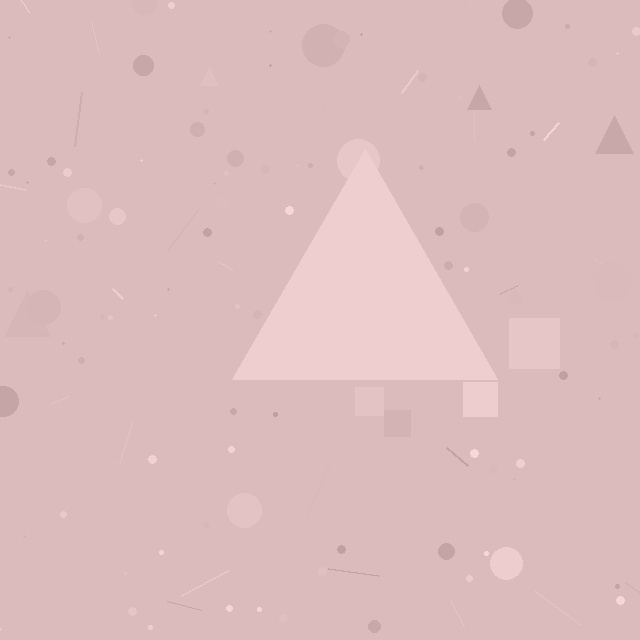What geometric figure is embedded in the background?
A triangle is embedded in the background.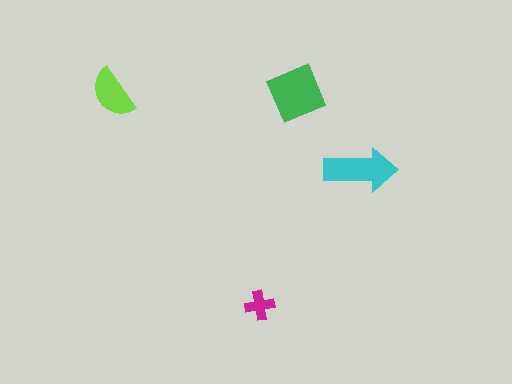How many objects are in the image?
There are 4 objects in the image.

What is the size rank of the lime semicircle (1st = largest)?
3rd.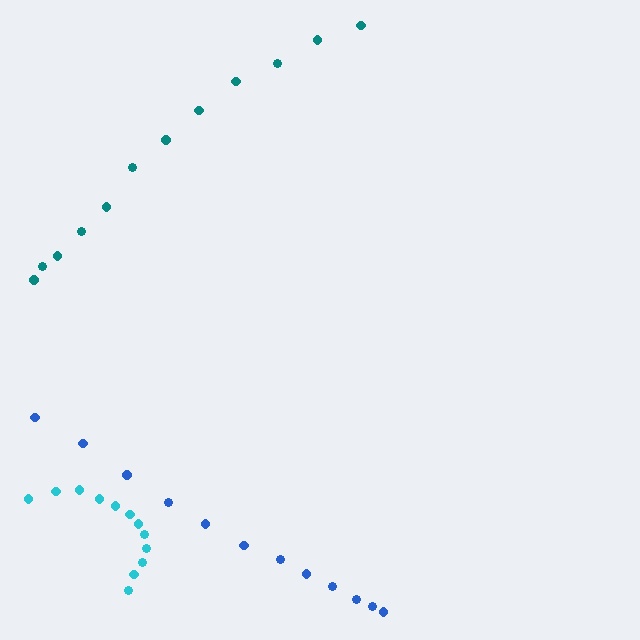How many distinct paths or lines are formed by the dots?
There are 3 distinct paths.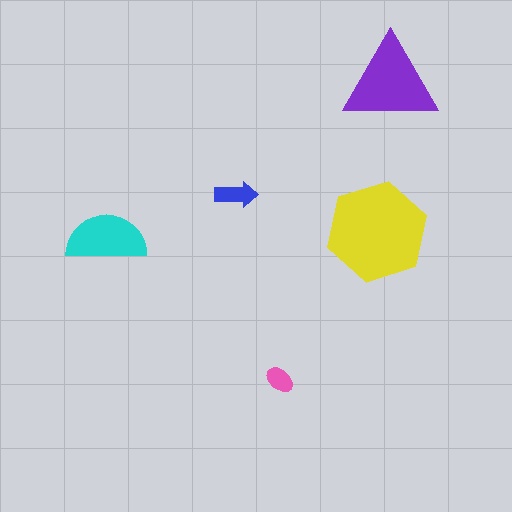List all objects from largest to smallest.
The yellow hexagon, the purple triangle, the cyan semicircle, the blue arrow, the pink ellipse.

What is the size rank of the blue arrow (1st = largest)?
4th.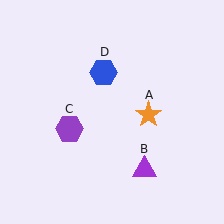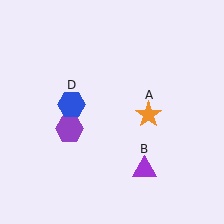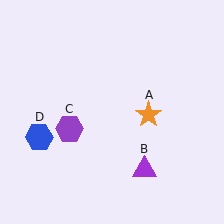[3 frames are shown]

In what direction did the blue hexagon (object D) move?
The blue hexagon (object D) moved down and to the left.